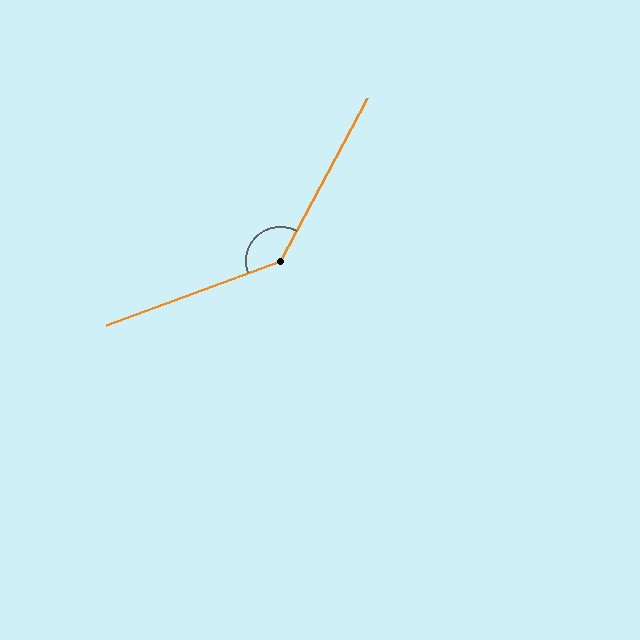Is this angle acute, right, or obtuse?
It is obtuse.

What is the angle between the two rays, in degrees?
Approximately 139 degrees.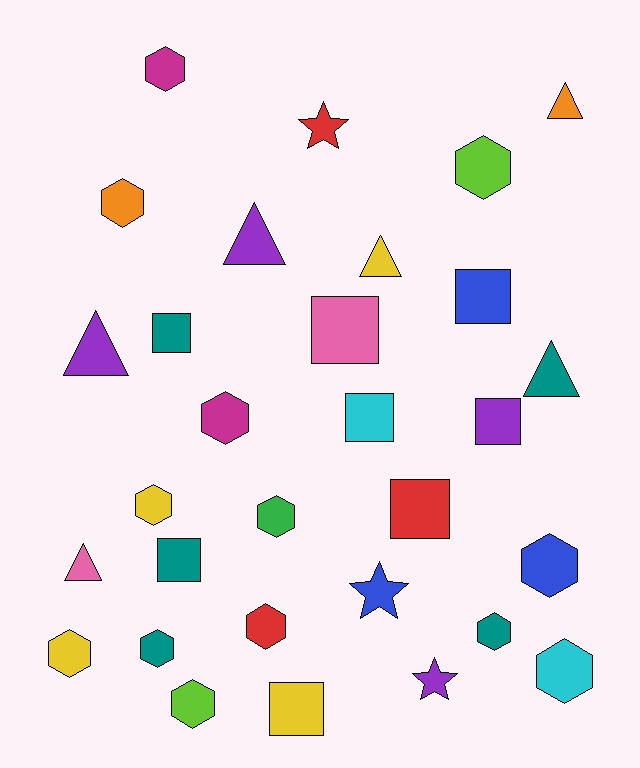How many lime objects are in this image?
There are 2 lime objects.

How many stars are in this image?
There are 3 stars.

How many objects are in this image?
There are 30 objects.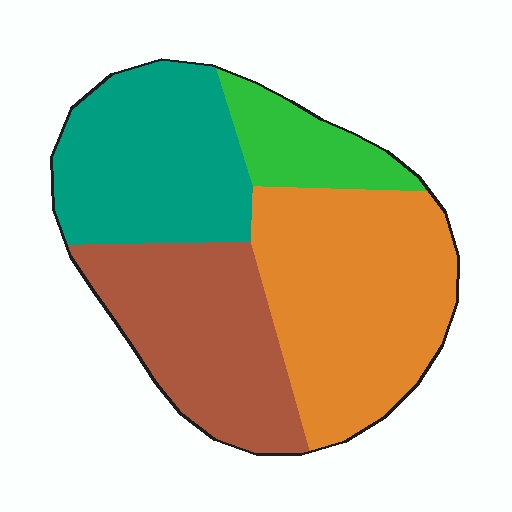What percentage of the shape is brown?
Brown takes up about one quarter (1/4) of the shape.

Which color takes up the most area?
Orange, at roughly 35%.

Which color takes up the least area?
Green, at roughly 10%.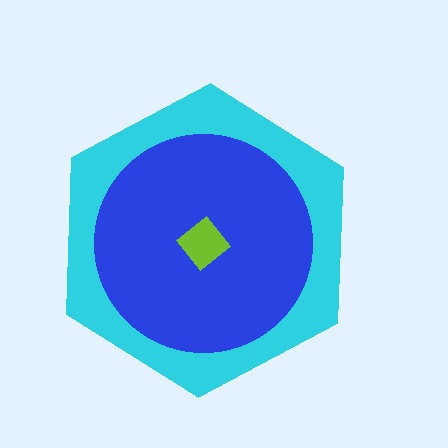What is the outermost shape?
The cyan hexagon.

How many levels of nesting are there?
3.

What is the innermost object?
The lime diamond.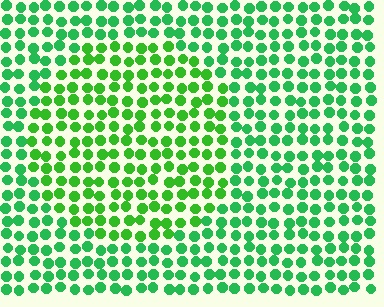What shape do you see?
I see a circle.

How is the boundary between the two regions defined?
The boundary is defined purely by a slight shift in hue (about 24 degrees). Spacing, size, and orientation are identical on both sides.